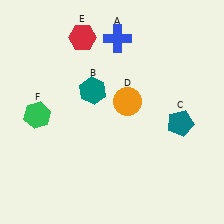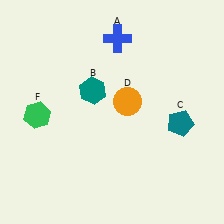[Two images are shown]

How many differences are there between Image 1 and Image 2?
There is 1 difference between the two images.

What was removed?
The red hexagon (E) was removed in Image 2.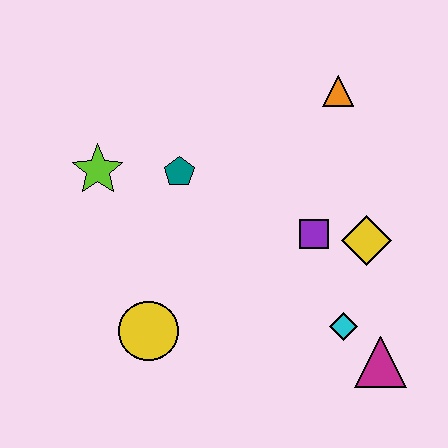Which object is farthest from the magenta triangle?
The lime star is farthest from the magenta triangle.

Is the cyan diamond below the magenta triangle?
No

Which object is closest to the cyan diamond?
The magenta triangle is closest to the cyan diamond.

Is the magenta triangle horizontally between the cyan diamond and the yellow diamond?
No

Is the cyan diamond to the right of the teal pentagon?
Yes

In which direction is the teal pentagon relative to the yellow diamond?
The teal pentagon is to the left of the yellow diamond.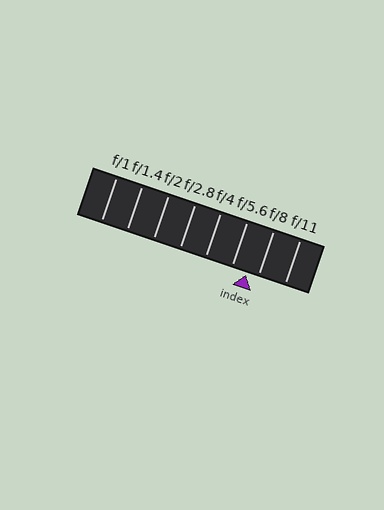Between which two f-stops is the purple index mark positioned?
The index mark is between f/5.6 and f/8.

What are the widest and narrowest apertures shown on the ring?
The widest aperture shown is f/1 and the narrowest is f/11.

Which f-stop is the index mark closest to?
The index mark is closest to f/8.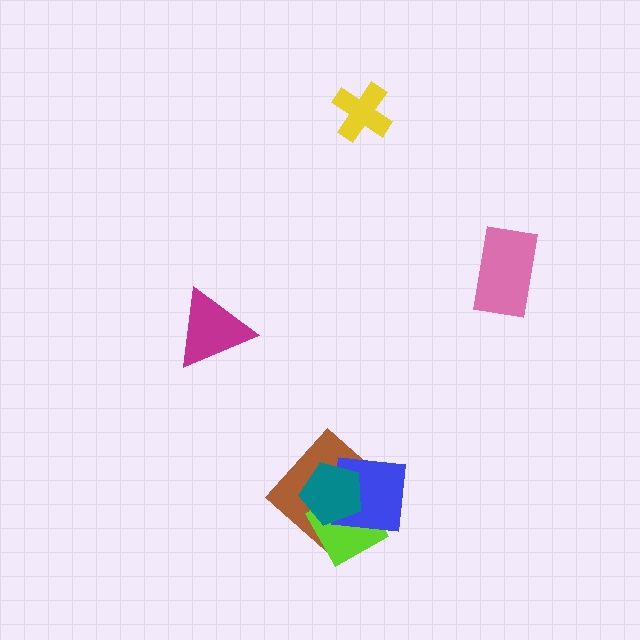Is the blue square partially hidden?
Yes, it is partially covered by another shape.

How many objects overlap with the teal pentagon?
3 objects overlap with the teal pentagon.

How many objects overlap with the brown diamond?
3 objects overlap with the brown diamond.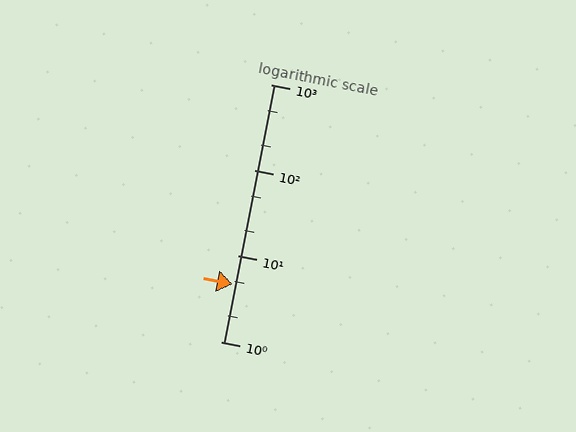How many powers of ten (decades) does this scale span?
The scale spans 3 decades, from 1 to 1000.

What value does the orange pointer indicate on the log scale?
The pointer indicates approximately 4.7.